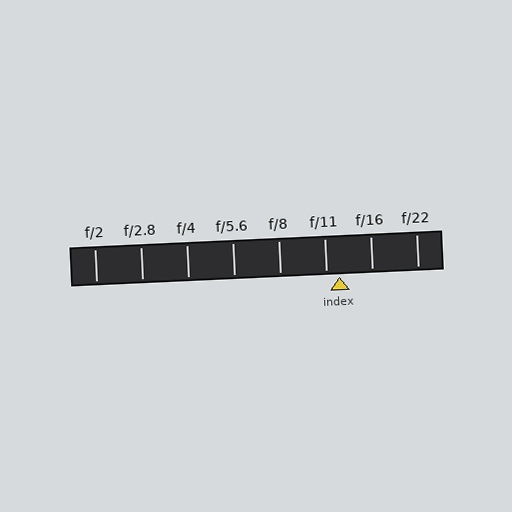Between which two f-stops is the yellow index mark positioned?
The index mark is between f/11 and f/16.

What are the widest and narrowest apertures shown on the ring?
The widest aperture shown is f/2 and the narrowest is f/22.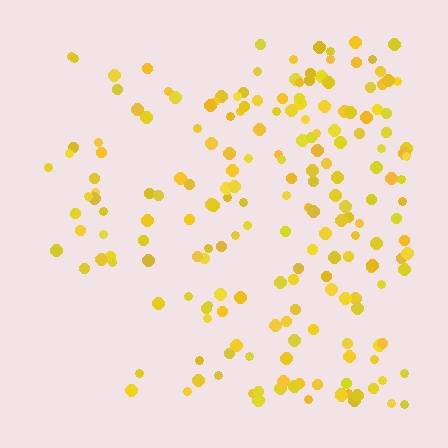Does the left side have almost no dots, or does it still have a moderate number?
Still a moderate number, just noticeably fewer than the right.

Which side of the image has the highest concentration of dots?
The right.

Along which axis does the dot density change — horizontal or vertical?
Horizontal.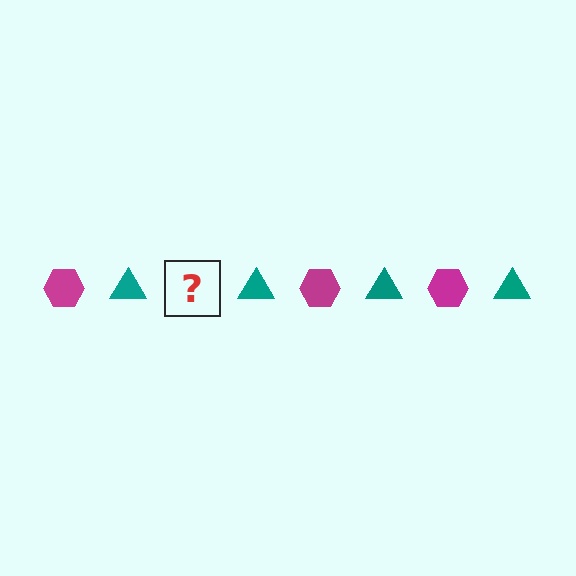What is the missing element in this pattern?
The missing element is a magenta hexagon.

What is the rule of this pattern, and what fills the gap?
The rule is that the pattern alternates between magenta hexagon and teal triangle. The gap should be filled with a magenta hexagon.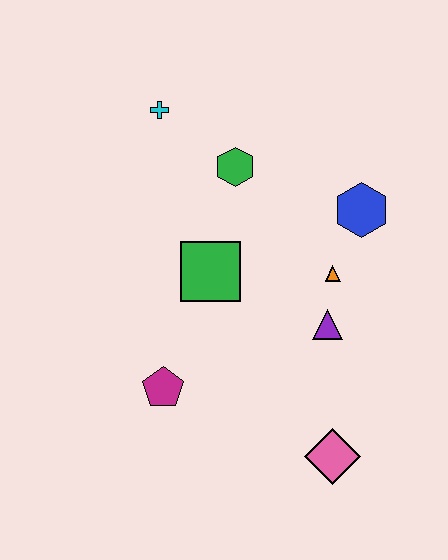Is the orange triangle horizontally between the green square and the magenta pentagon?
No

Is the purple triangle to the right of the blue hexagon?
No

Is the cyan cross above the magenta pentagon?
Yes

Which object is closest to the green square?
The green hexagon is closest to the green square.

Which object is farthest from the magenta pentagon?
The cyan cross is farthest from the magenta pentagon.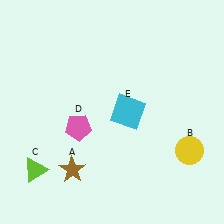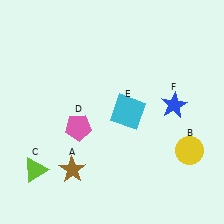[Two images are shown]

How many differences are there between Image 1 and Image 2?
There is 1 difference between the two images.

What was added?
A blue star (F) was added in Image 2.